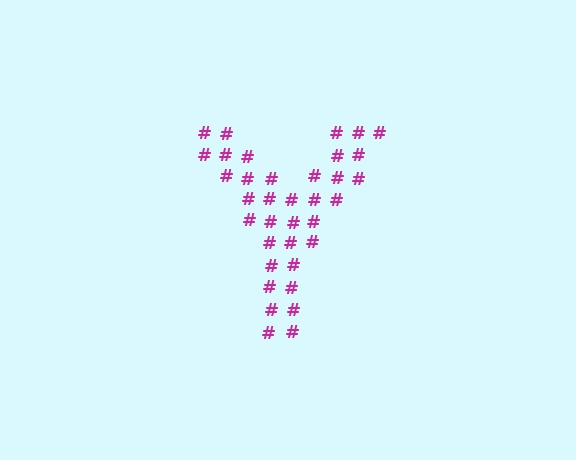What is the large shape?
The large shape is the letter Y.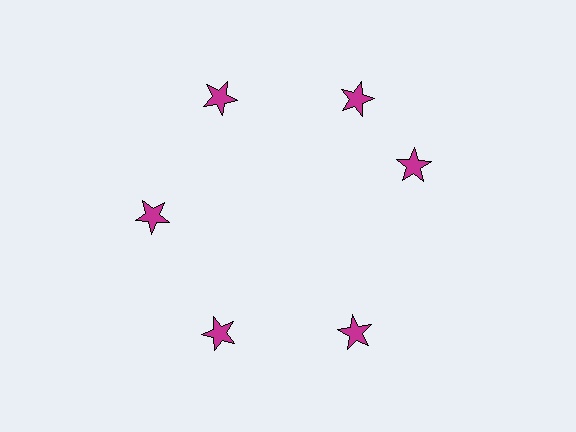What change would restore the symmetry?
The symmetry would be restored by rotating it back into even spacing with its neighbors so that all 6 stars sit at equal angles and equal distance from the center.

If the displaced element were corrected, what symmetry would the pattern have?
It would have 6-fold rotational symmetry — the pattern would map onto itself every 60 degrees.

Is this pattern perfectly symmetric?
No. The 6 magenta stars are arranged in a ring, but one element near the 3 o'clock position is rotated out of alignment along the ring, breaking the 6-fold rotational symmetry.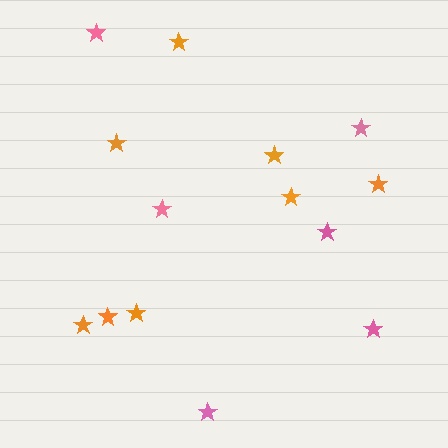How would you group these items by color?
There are 2 groups: one group of orange stars (8) and one group of pink stars (6).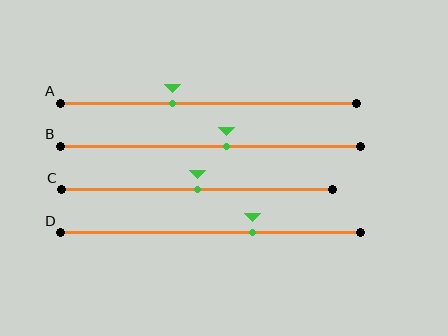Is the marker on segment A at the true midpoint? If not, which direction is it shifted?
No, the marker on segment A is shifted to the left by about 12% of the segment length.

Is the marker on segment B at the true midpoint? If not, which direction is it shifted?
No, the marker on segment B is shifted to the right by about 5% of the segment length.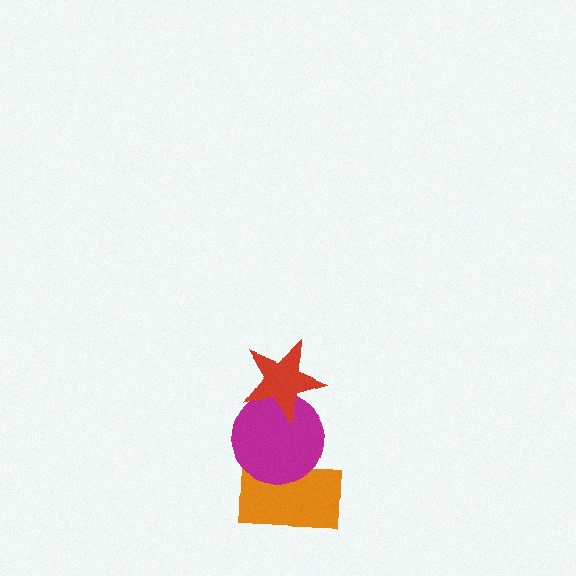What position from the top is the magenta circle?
The magenta circle is 2nd from the top.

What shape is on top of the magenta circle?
The red star is on top of the magenta circle.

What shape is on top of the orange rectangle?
The magenta circle is on top of the orange rectangle.